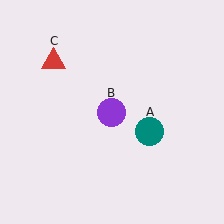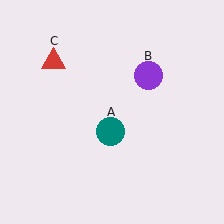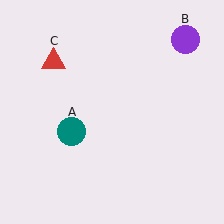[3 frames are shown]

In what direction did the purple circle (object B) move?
The purple circle (object B) moved up and to the right.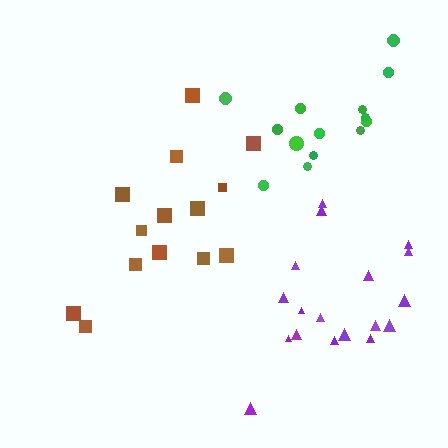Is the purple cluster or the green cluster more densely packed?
Green.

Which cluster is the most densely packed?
Green.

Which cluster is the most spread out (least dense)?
Brown.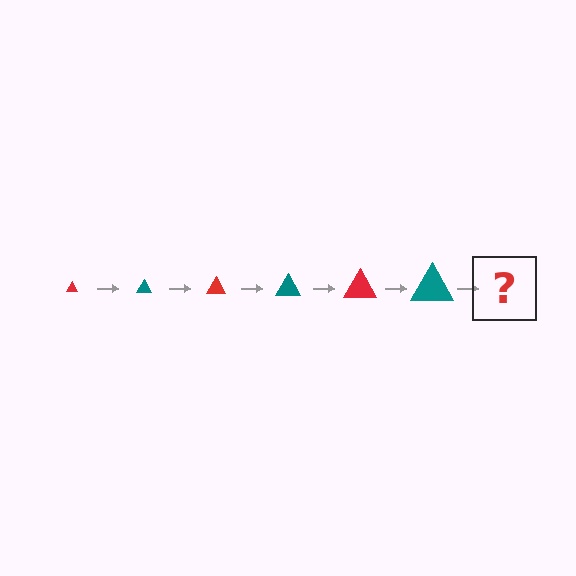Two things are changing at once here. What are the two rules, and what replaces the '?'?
The two rules are that the triangle grows larger each step and the color cycles through red and teal. The '?' should be a red triangle, larger than the previous one.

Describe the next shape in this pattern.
It should be a red triangle, larger than the previous one.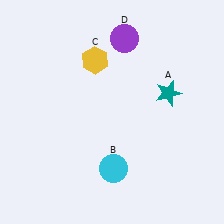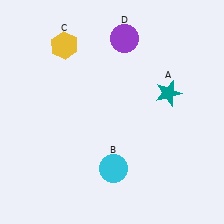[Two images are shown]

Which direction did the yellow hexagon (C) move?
The yellow hexagon (C) moved left.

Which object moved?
The yellow hexagon (C) moved left.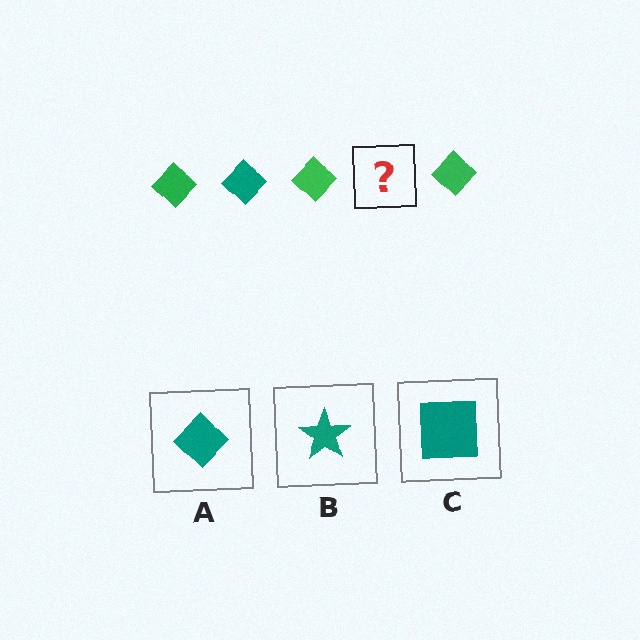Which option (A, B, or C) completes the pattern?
A.